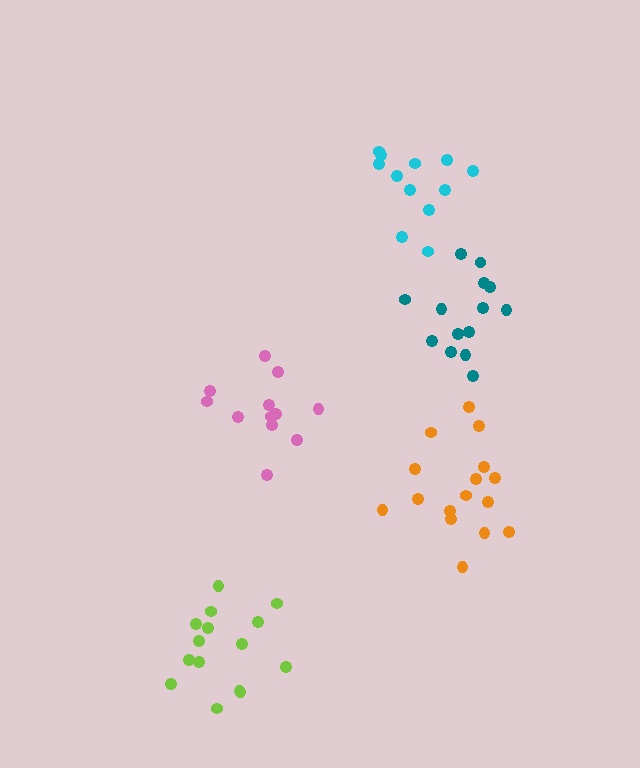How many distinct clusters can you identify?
There are 5 distinct clusters.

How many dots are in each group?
Group 1: 16 dots, Group 2: 12 dots, Group 3: 15 dots, Group 4: 12 dots, Group 5: 14 dots (69 total).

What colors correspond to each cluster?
The clusters are colored: orange, cyan, lime, pink, teal.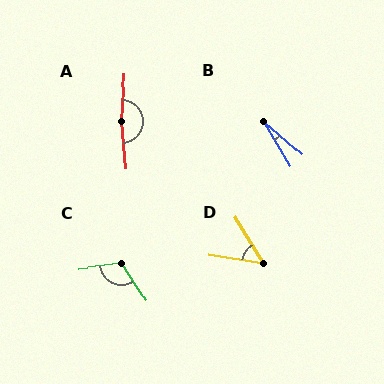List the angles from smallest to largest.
B (19°), D (50°), C (116°), A (170°).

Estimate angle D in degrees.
Approximately 50 degrees.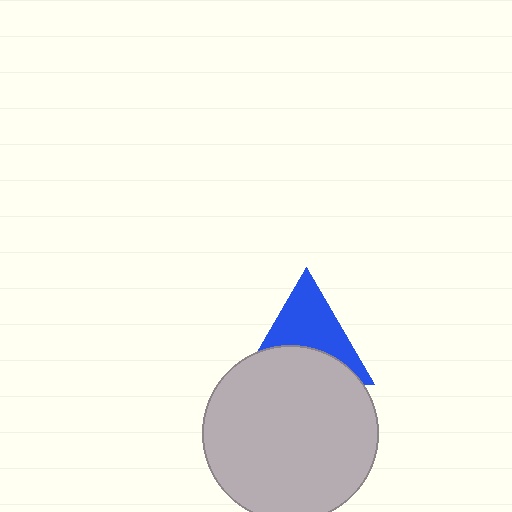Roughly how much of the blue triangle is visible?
About half of it is visible (roughly 55%).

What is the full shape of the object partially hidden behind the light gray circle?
The partially hidden object is a blue triangle.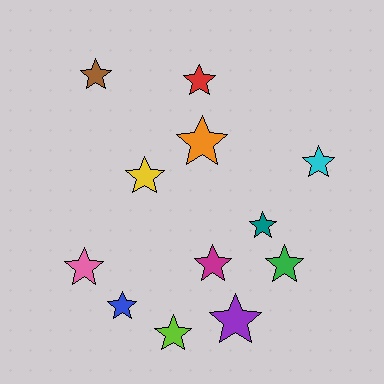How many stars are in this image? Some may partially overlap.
There are 12 stars.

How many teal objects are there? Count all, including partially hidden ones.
There is 1 teal object.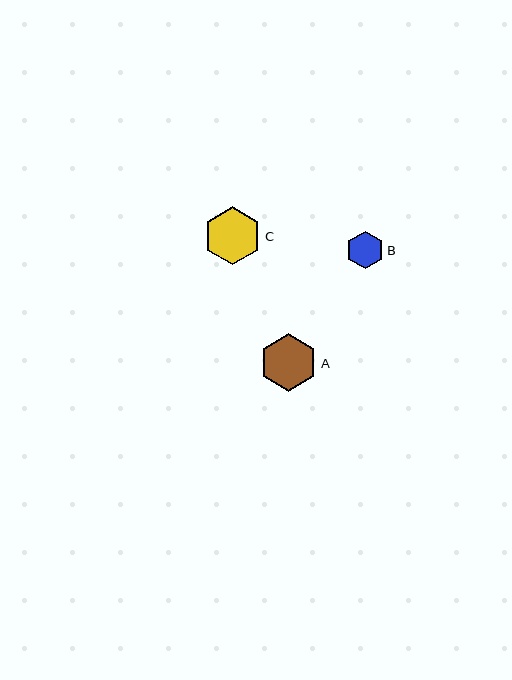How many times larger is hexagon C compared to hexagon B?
Hexagon C is approximately 1.5 times the size of hexagon B.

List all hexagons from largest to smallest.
From largest to smallest: C, A, B.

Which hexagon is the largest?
Hexagon C is the largest with a size of approximately 58 pixels.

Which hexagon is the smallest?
Hexagon B is the smallest with a size of approximately 38 pixels.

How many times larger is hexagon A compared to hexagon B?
Hexagon A is approximately 1.5 times the size of hexagon B.